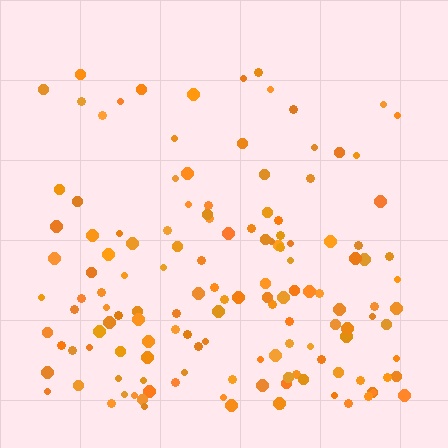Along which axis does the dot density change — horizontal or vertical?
Vertical.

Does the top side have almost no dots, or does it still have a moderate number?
Still a moderate number, just noticeably fewer than the bottom.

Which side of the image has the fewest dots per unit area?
The top.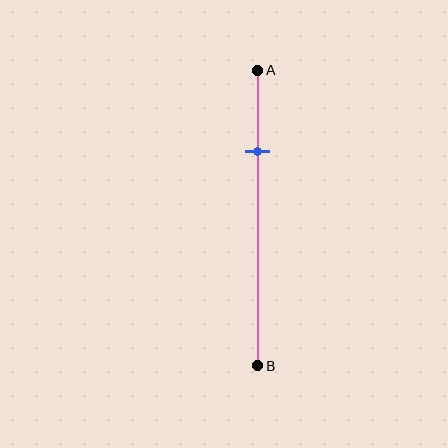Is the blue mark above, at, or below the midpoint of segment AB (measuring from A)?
The blue mark is above the midpoint of segment AB.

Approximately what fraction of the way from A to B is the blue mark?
The blue mark is approximately 25% of the way from A to B.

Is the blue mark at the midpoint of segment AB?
No, the mark is at about 25% from A, not at the 50% midpoint.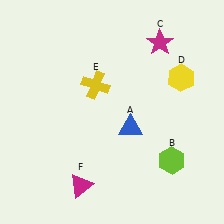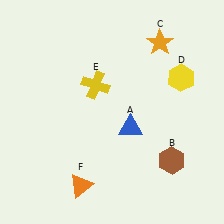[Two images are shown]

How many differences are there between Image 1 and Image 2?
There are 3 differences between the two images.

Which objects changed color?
B changed from lime to brown. C changed from magenta to orange. F changed from magenta to orange.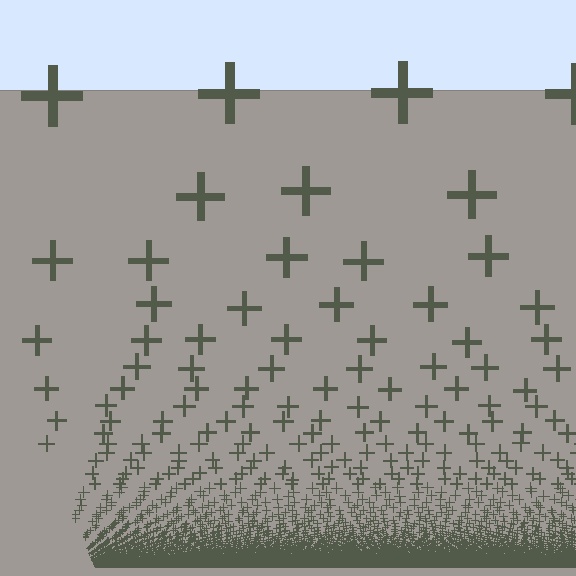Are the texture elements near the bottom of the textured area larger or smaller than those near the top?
Smaller. The gradient is inverted — elements near the bottom are smaller and denser.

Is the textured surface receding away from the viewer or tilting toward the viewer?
The surface appears to tilt toward the viewer. Texture elements get larger and sparser toward the top.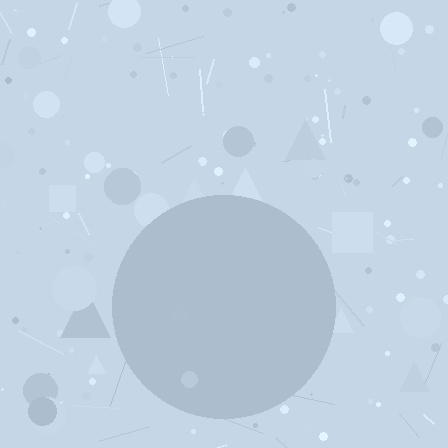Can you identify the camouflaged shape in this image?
The camouflaged shape is a circle.